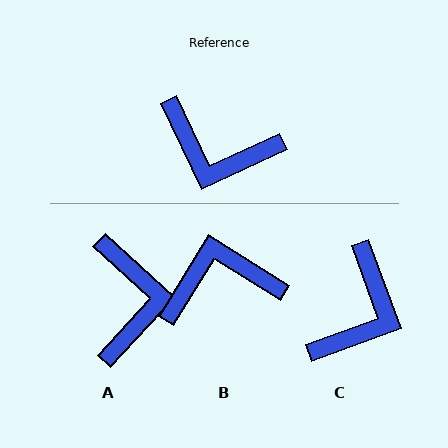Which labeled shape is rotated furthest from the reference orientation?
B, about 147 degrees away.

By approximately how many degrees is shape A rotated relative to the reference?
Approximately 112 degrees counter-clockwise.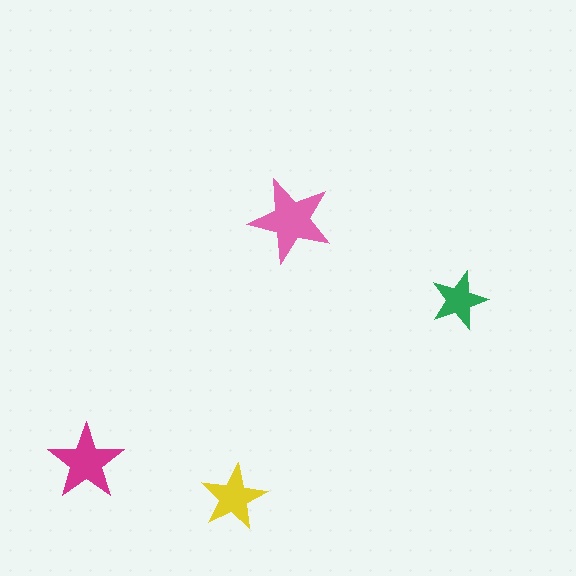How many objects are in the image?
There are 4 objects in the image.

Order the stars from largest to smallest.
the pink one, the magenta one, the yellow one, the green one.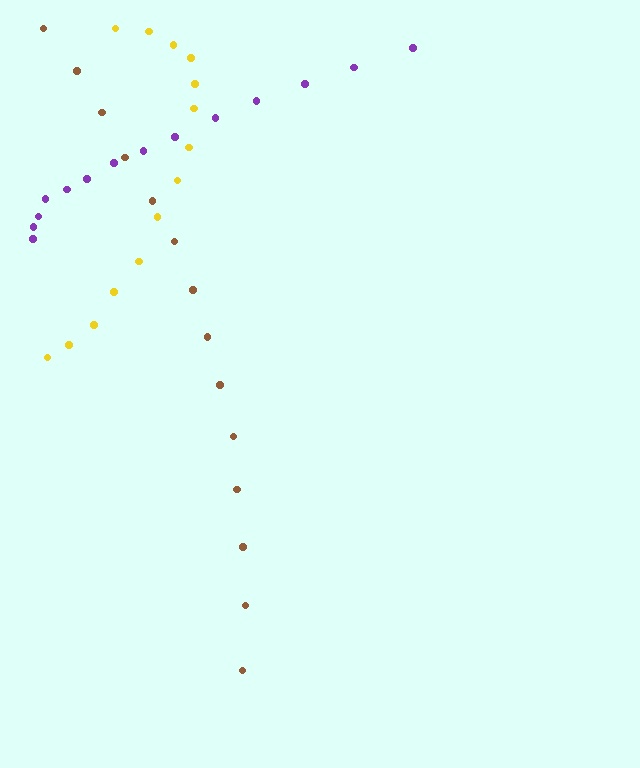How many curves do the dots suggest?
There are 3 distinct paths.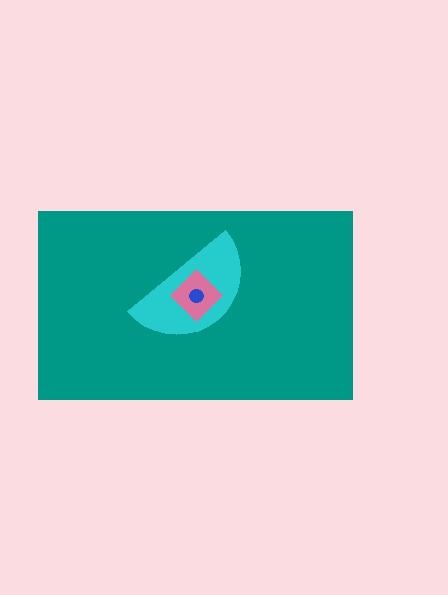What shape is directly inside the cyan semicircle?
The pink diamond.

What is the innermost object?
The blue circle.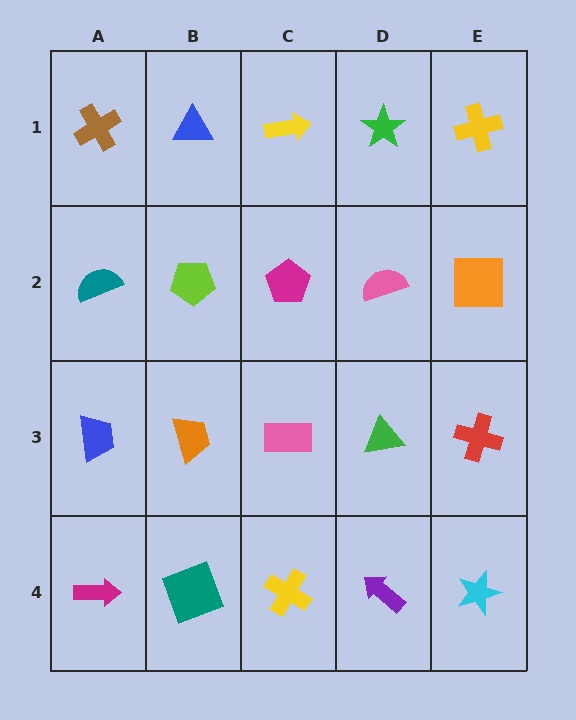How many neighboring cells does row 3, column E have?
3.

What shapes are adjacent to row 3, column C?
A magenta pentagon (row 2, column C), a yellow cross (row 4, column C), an orange trapezoid (row 3, column B), a green triangle (row 3, column D).